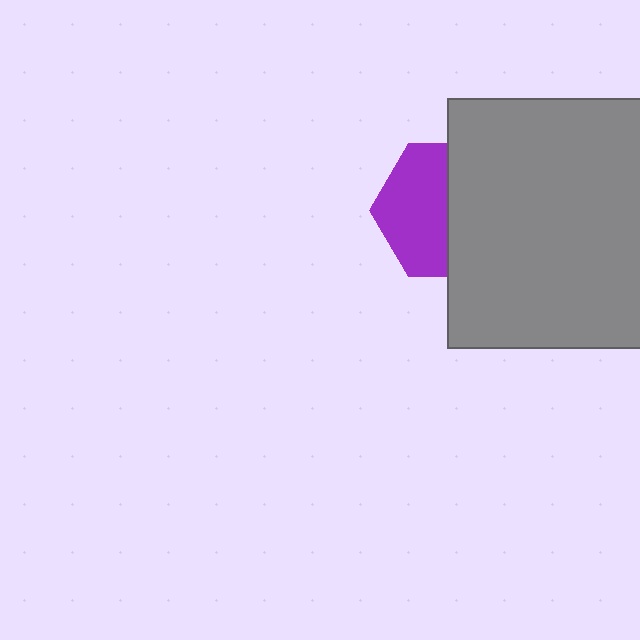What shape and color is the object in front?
The object in front is a gray rectangle.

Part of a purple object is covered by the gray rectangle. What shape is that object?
It is a hexagon.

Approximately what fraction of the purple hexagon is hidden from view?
Roughly 49% of the purple hexagon is hidden behind the gray rectangle.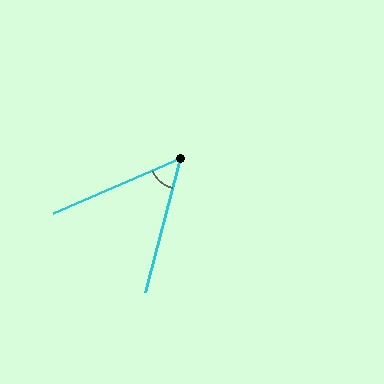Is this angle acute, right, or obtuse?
It is acute.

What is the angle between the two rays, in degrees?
Approximately 52 degrees.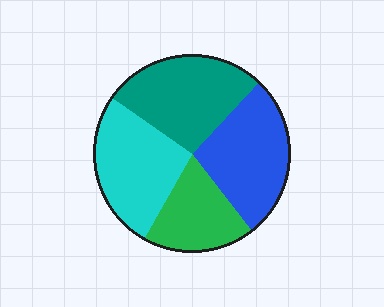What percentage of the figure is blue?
Blue takes up about one quarter (1/4) of the figure.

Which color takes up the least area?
Green, at roughly 20%.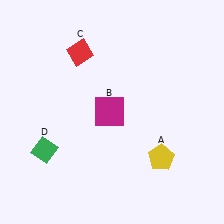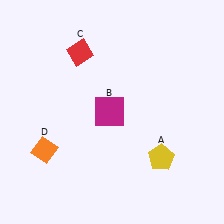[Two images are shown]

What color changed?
The diamond (D) changed from green in Image 1 to orange in Image 2.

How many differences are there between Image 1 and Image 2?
There is 1 difference between the two images.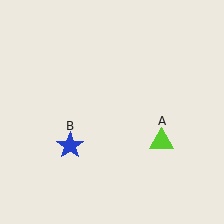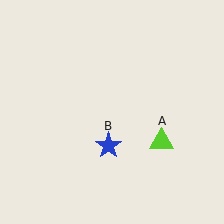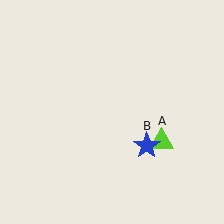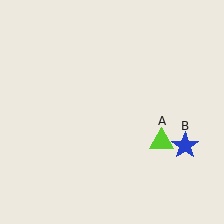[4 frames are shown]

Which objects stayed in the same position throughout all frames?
Lime triangle (object A) remained stationary.